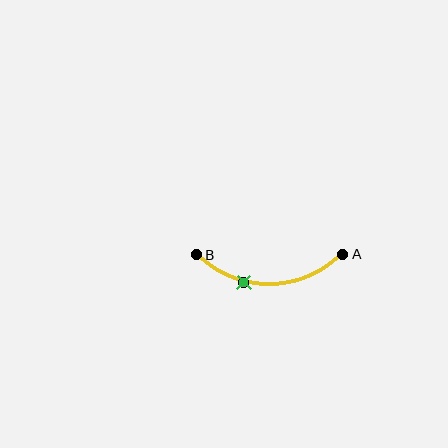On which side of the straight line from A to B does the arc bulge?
The arc bulges below the straight line connecting A and B.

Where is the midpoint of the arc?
The arc midpoint is the point on the curve farthest from the straight line joining A and B. It sits below that line.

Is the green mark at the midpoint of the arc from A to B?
No. The green mark lies on the arc but is closer to endpoint B. The arc midpoint would be at the point on the curve equidistant along the arc from both A and B.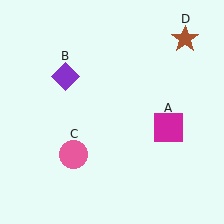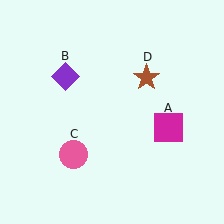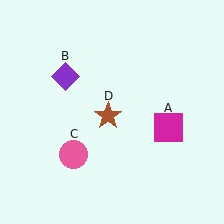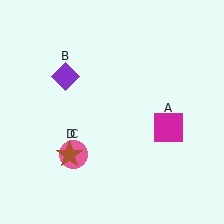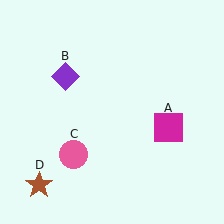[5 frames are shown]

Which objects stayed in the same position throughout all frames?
Magenta square (object A) and purple diamond (object B) and pink circle (object C) remained stationary.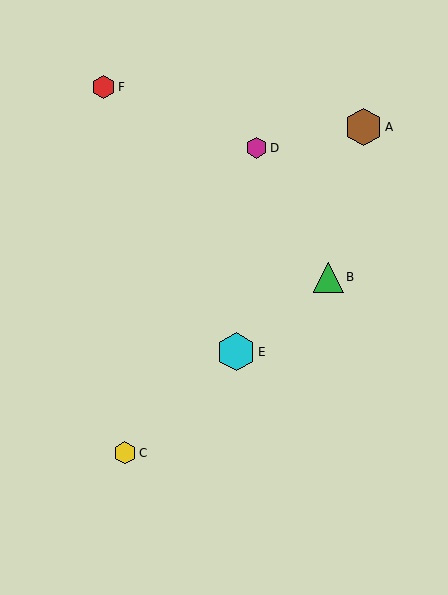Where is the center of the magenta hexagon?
The center of the magenta hexagon is at (257, 148).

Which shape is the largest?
The cyan hexagon (labeled E) is the largest.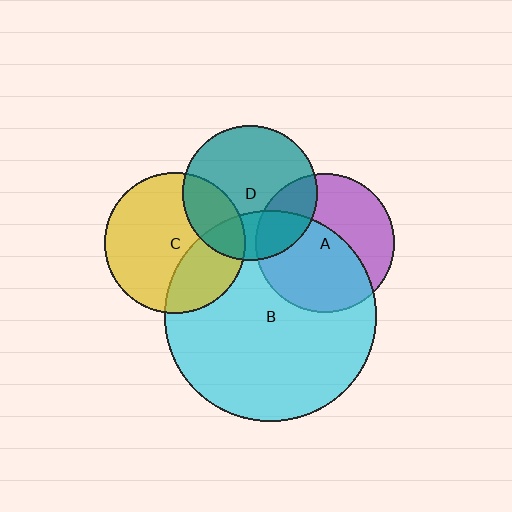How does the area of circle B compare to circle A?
Approximately 2.3 times.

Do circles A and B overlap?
Yes.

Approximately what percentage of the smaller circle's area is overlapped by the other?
Approximately 55%.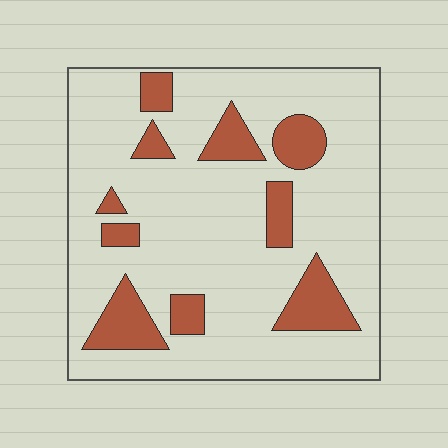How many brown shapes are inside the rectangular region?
10.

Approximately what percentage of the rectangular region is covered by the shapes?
Approximately 20%.